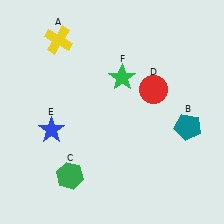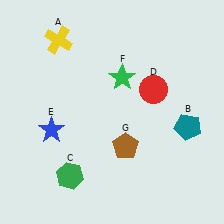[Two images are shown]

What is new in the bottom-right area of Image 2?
A brown pentagon (G) was added in the bottom-right area of Image 2.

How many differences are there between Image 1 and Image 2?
There is 1 difference between the two images.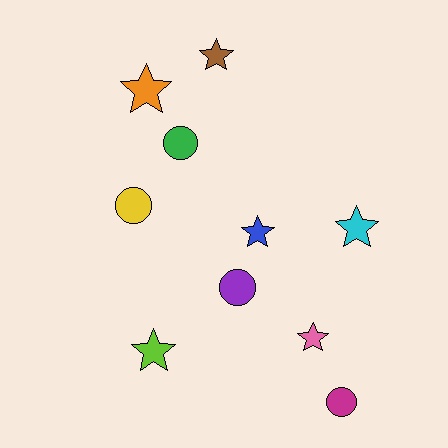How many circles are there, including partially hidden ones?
There are 4 circles.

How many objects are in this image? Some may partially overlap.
There are 10 objects.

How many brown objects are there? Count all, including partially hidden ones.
There is 1 brown object.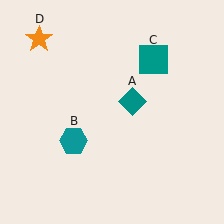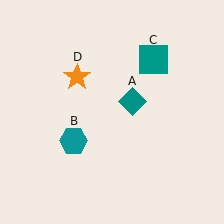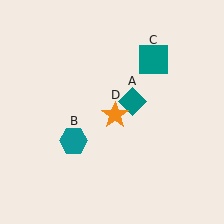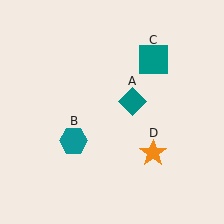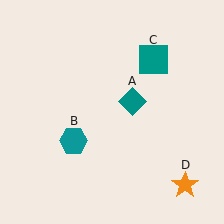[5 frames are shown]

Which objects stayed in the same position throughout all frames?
Teal diamond (object A) and teal hexagon (object B) and teal square (object C) remained stationary.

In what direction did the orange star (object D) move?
The orange star (object D) moved down and to the right.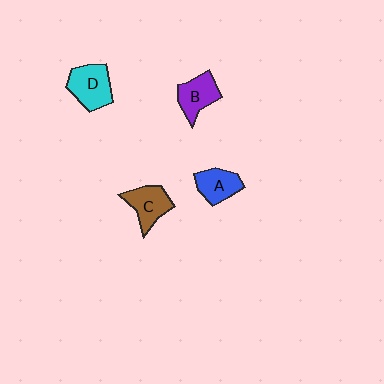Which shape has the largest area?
Shape D (cyan).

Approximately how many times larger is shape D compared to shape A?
Approximately 1.3 times.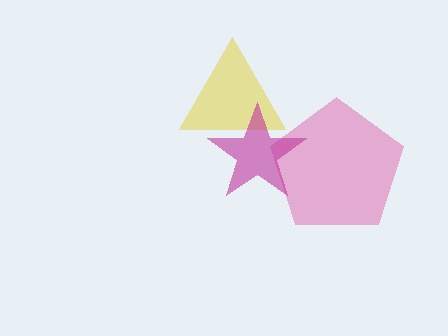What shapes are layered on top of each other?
The layered shapes are: a yellow triangle, a pink pentagon, a magenta star.